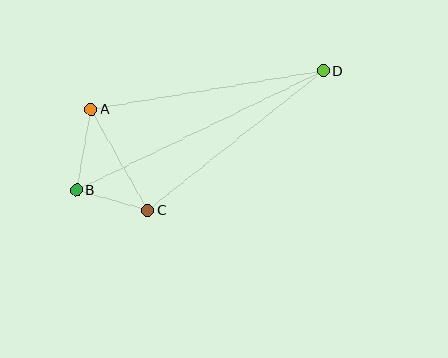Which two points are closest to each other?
Points B and C are closest to each other.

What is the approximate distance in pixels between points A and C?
The distance between A and C is approximately 116 pixels.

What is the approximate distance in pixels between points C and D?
The distance between C and D is approximately 224 pixels.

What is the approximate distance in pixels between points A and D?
The distance between A and D is approximately 236 pixels.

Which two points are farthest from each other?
Points B and D are farthest from each other.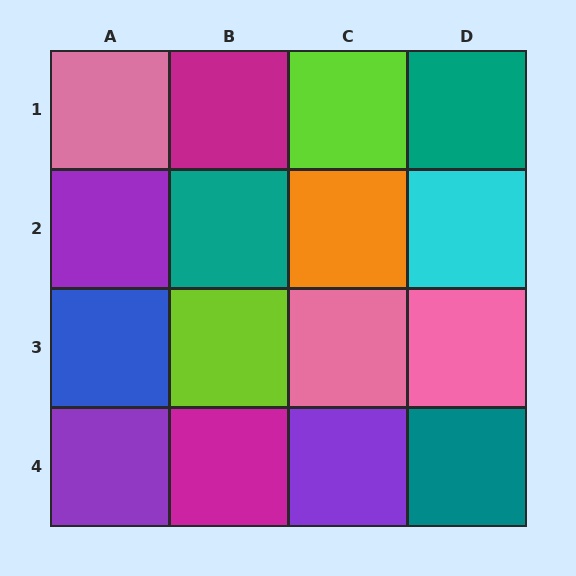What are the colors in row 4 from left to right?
Purple, magenta, purple, teal.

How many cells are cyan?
1 cell is cyan.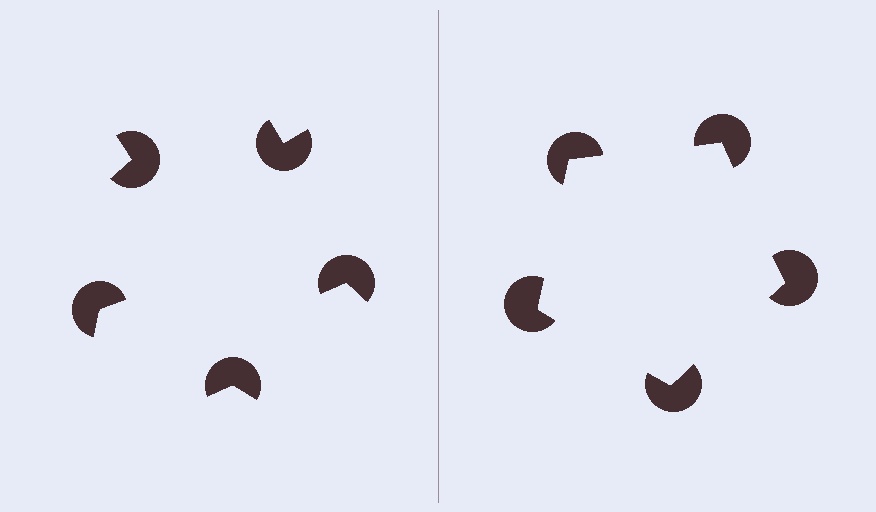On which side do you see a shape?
An illusory pentagon appears on the right side. On the left side the wedge cuts are rotated, so no coherent shape forms.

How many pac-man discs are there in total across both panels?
10 — 5 on each side.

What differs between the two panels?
The pac-man discs are positioned identically on both sides; only the wedge orientations differ. On the right they align to a pentagon; on the left they are misaligned.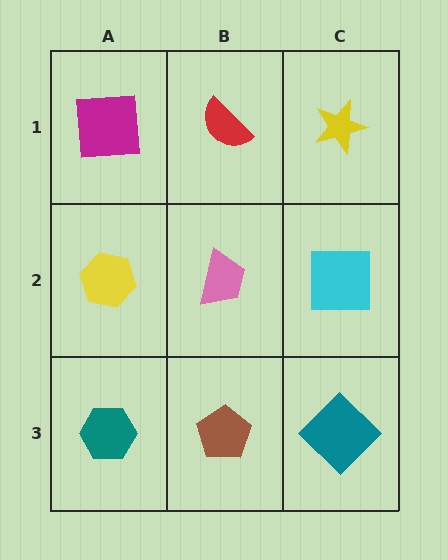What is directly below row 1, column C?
A cyan square.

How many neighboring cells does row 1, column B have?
3.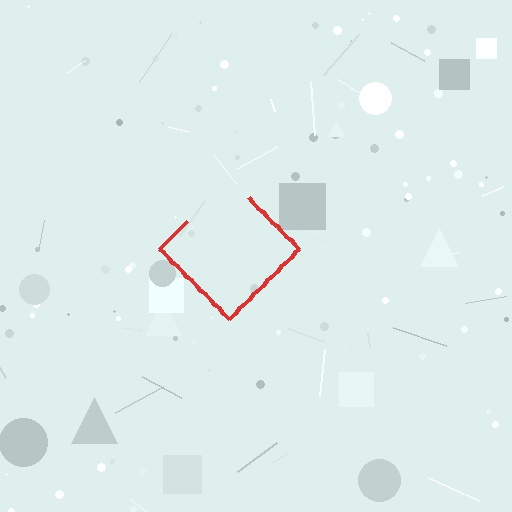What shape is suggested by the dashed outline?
The dashed outline suggests a diamond.